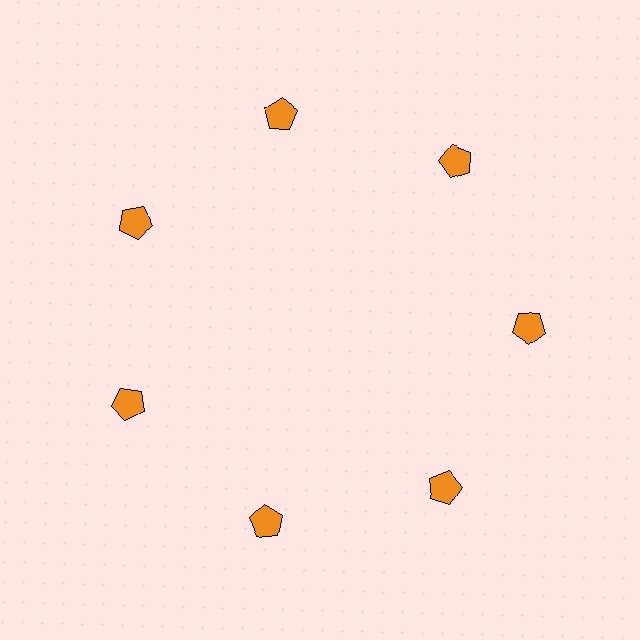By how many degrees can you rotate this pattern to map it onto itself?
The pattern maps onto itself every 51 degrees of rotation.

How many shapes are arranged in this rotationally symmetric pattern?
There are 7 shapes, arranged in 7 groups of 1.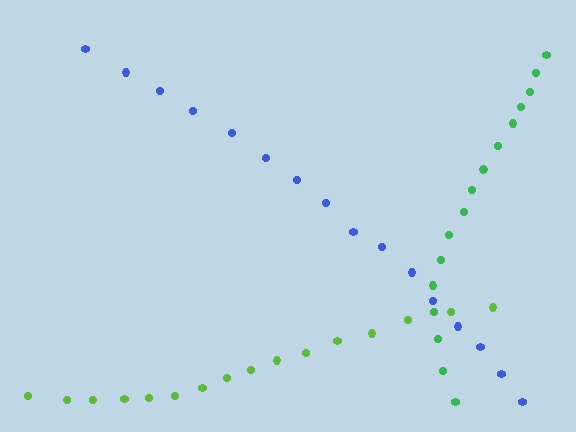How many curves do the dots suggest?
There are 3 distinct paths.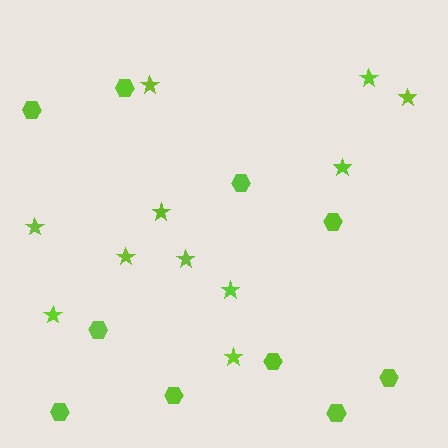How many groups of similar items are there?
There are 2 groups: one group of stars (11) and one group of hexagons (10).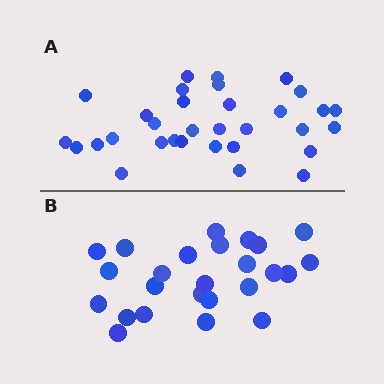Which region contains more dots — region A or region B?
Region A (the top region) has more dots.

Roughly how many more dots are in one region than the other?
Region A has roughly 8 or so more dots than region B.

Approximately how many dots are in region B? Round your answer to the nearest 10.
About 20 dots. (The exact count is 25, which rounds to 20.)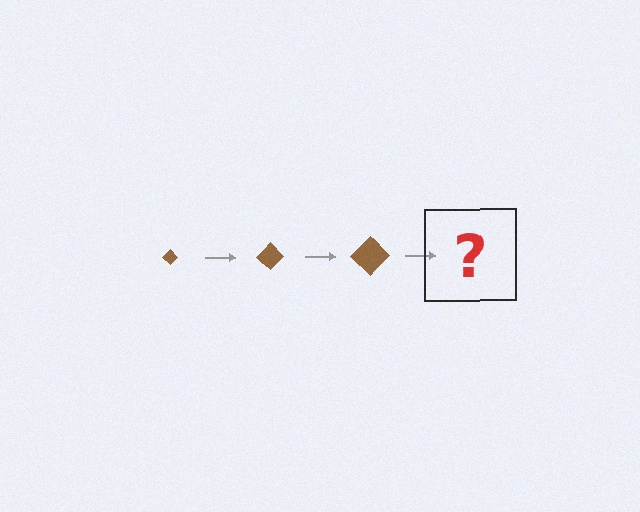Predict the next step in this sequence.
The next step is a brown diamond, larger than the previous one.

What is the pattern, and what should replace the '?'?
The pattern is that the diamond gets progressively larger each step. The '?' should be a brown diamond, larger than the previous one.